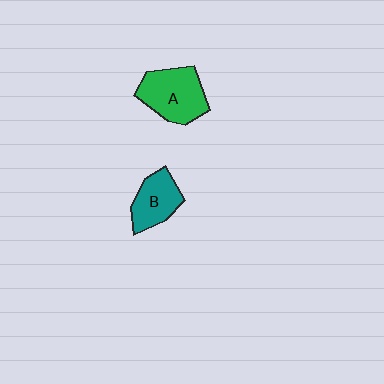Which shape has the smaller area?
Shape B (teal).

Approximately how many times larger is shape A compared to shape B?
Approximately 1.4 times.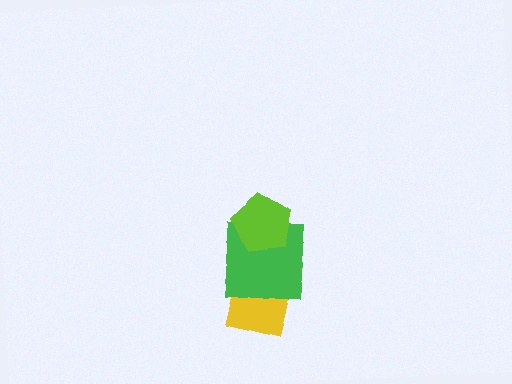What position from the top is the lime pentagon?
The lime pentagon is 1st from the top.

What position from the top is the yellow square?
The yellow square is 3rd from the top.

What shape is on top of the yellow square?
The green square is on top of the yellow square.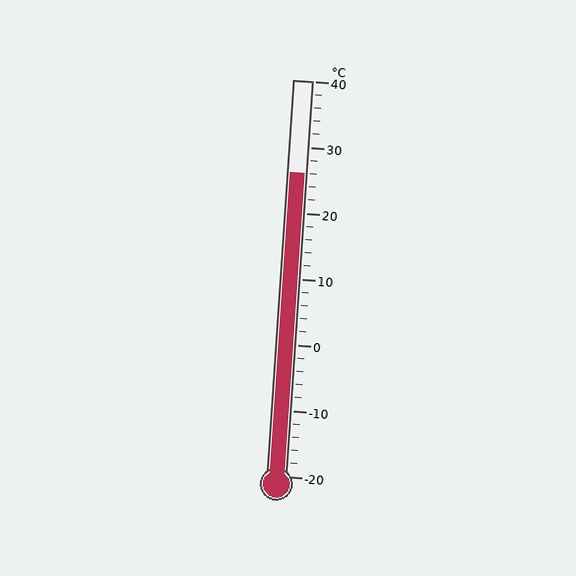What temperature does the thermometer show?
The thermometer shows approximately 26°C.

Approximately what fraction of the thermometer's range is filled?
The thermometer is filled to approximately 75% of its range.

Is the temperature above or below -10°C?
The temperature is above -10°C.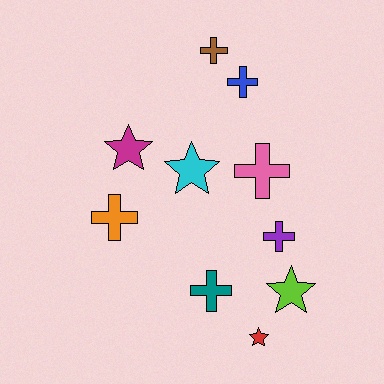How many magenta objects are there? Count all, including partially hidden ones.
There is 1 magenta object.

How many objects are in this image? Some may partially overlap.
There are 10 objects.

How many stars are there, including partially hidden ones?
There are 4 stars.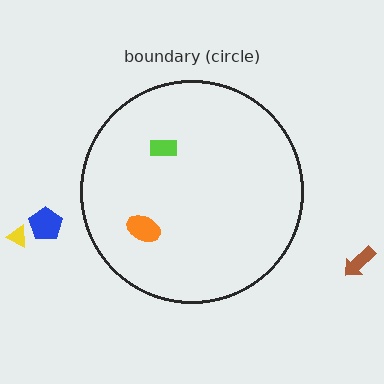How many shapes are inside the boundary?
2 inside, 3 outside.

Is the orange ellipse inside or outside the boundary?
Inside.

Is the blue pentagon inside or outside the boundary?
Outside.